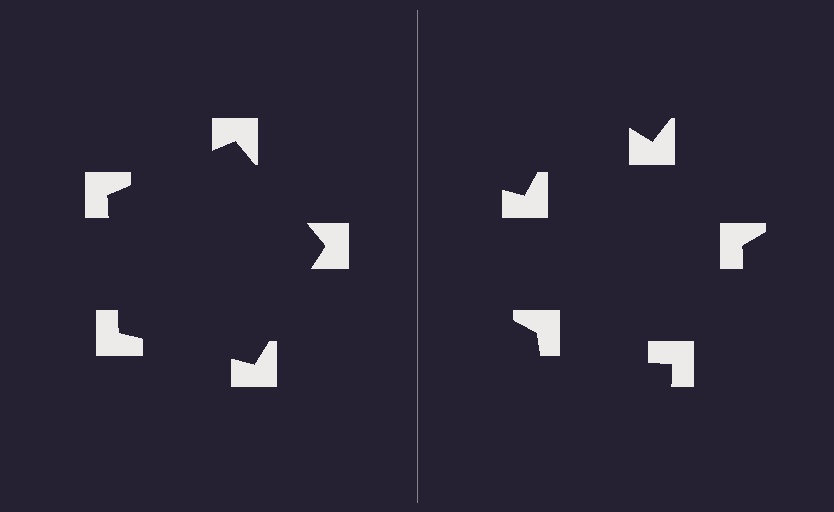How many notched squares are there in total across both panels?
10 — 5 on each side.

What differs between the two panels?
The notched squares are positioned identically on both sides; only the wedge orientations differ. On the left they align to a pentagon; on the right they are misaligned.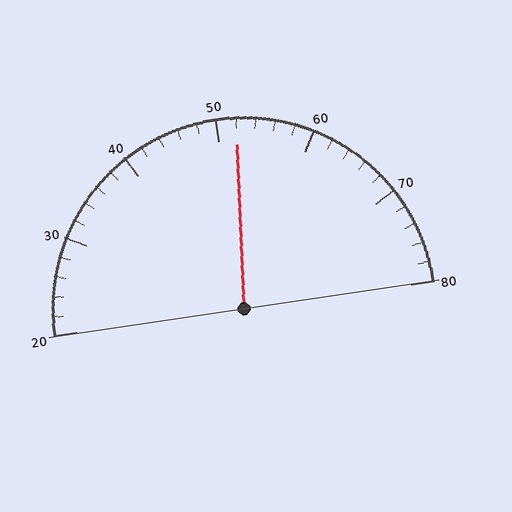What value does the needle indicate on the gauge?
The needle indicates approximately 52.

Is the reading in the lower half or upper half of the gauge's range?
The reading is in the upper half of the range (20 to 80).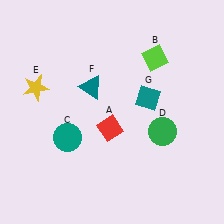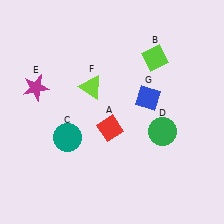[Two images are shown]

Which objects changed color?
E changed from yellow to magenta. F changed from teal to lime. G changed from teal to blue.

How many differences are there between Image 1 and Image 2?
There are 3 differences between the two images.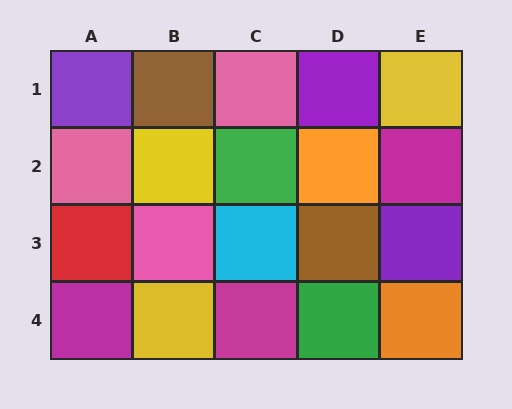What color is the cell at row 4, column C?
Magenta.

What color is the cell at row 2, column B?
Yellow.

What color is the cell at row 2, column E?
Magenta.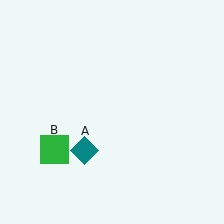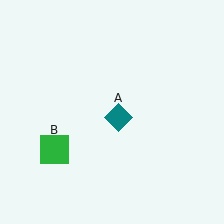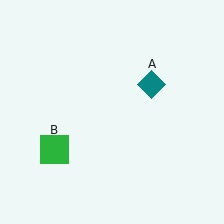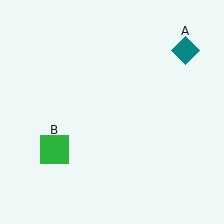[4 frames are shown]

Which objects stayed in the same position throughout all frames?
Green square (object B) remained stationary.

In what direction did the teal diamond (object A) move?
The teal diamond (object A) moved up and to the right.